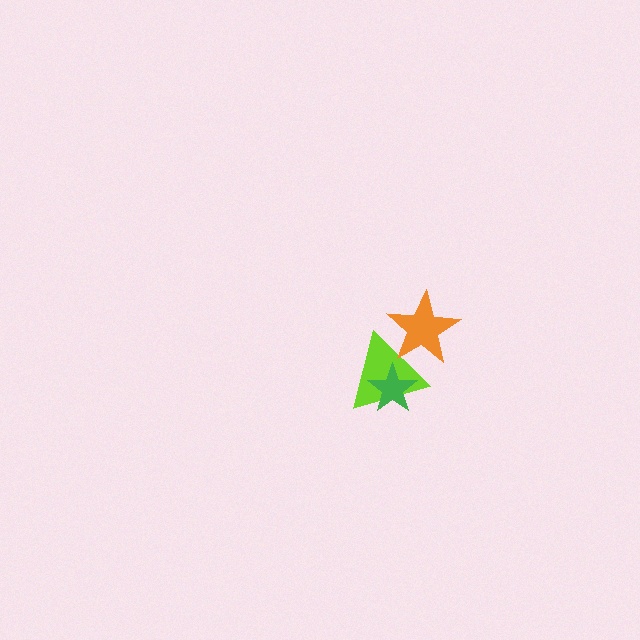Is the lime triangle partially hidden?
Yes, it is partially covered by another shape.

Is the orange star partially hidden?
No, no other shape covers it.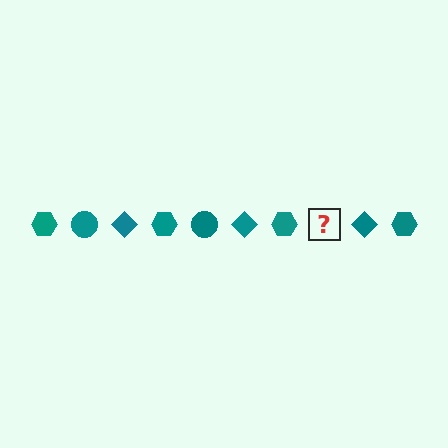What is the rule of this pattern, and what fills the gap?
The rule is that the pattern cycles through hexagon, circle, diamond shapes in teal. The gap should be filled with a teal circle.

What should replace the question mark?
The question mark should be replaced with a teal circle.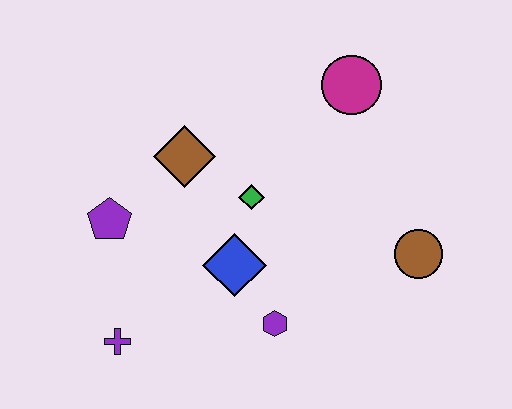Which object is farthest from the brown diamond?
The brown circle is farthest from the brown diamond.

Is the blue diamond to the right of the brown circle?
No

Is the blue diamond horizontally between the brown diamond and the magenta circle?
Yes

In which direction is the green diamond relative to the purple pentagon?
The green diamond is to the right of the purple pentagon.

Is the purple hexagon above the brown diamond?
No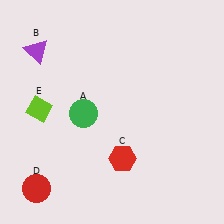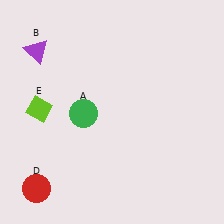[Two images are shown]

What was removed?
The red hexagon (C) was removed in Image 2.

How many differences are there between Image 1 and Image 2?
There is 1 difference between the two images.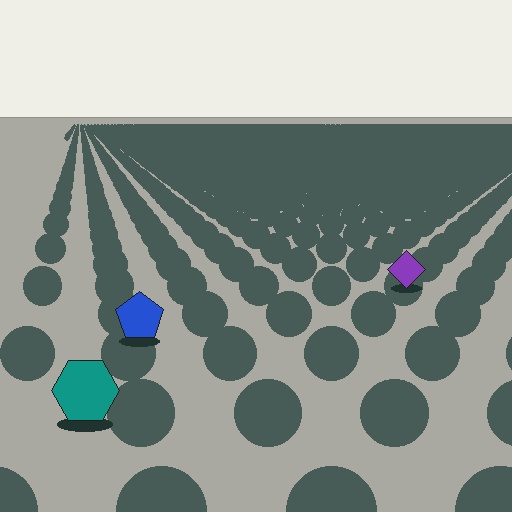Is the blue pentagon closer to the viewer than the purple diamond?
Yes. The blue pentagon is closer — you can tell from the texture gradient: the ground texture is coarser near it.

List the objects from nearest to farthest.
From nearest to farthest: the teal hexagon, the blue pentagon, the purple diamond.